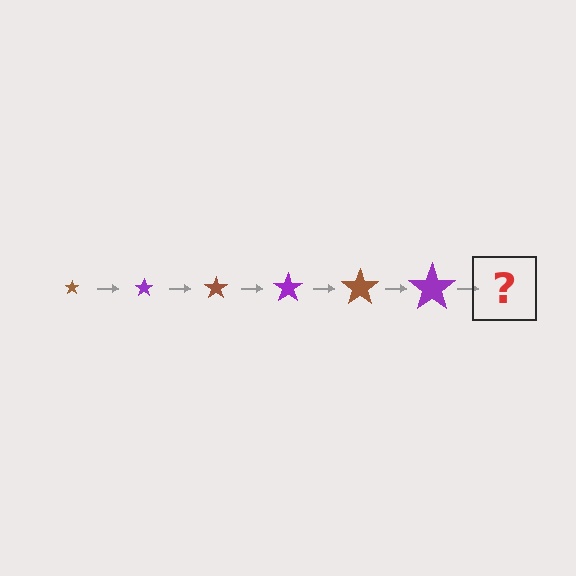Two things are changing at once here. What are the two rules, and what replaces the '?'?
The two rules are that the star grows larger each step and the color cycles through brown and purple. The '?' should be a brown star, larger than the previous one.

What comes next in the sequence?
The next element should be a brown star, larger than the previous one.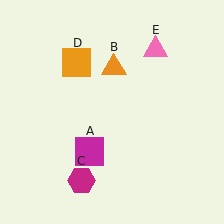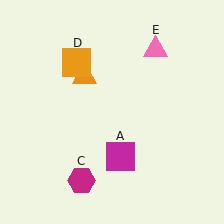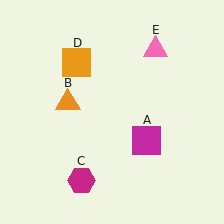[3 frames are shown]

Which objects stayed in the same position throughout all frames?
Magenta hexagon (object C) and orange square (object D) and pink triangle (object E) remained stationary.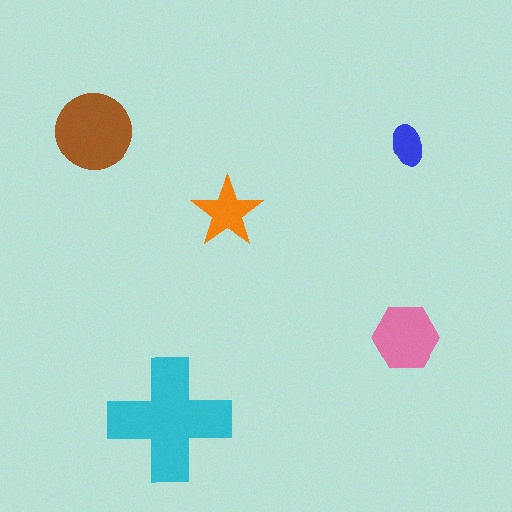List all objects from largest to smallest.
The cyan cross, the brown circle, the pink hexagon, the orange star, the blue ellipse.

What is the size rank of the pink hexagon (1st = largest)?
3rd.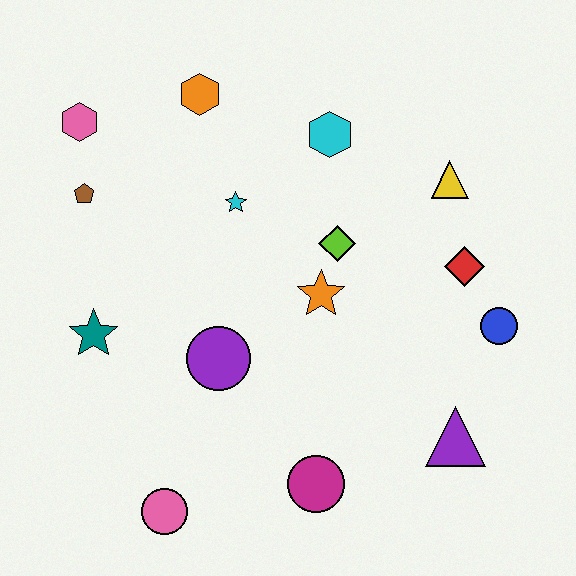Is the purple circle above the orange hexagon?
No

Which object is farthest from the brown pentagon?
The purple triangle is farthest from the brown pentagon.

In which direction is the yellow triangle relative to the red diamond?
The yellow triangle is above the red diamond.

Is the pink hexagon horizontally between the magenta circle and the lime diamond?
No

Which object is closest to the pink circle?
The magenta circle is closest to the pink circle.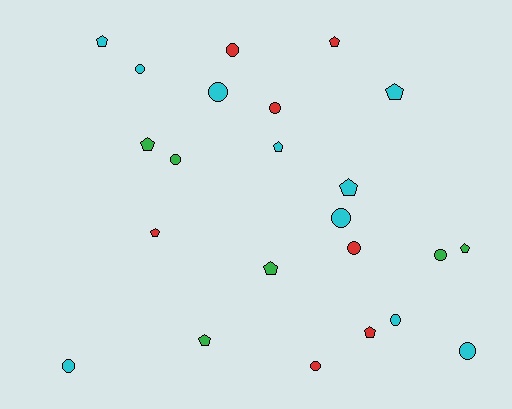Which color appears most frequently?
Cyan, with 10 objects.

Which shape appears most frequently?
Circle, with 12 objects.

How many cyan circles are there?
There are 6 cyan circles.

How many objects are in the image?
There are 23 objects.